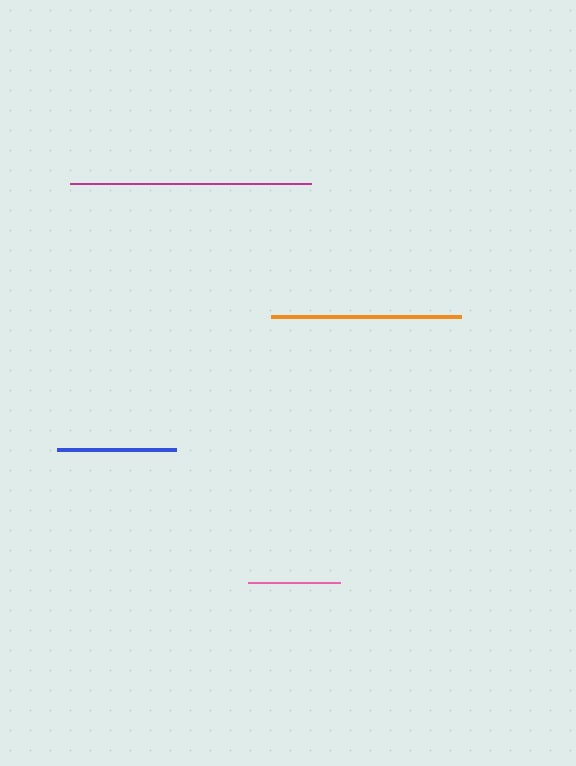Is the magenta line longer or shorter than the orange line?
The magenta line is longer than the orange line.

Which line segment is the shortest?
The pink line is the shortest at approximately 92 pixels.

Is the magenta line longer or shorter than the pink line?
The magenta line is longer than the pink line.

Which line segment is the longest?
The magenta line is the longest at approximately 241 pixels.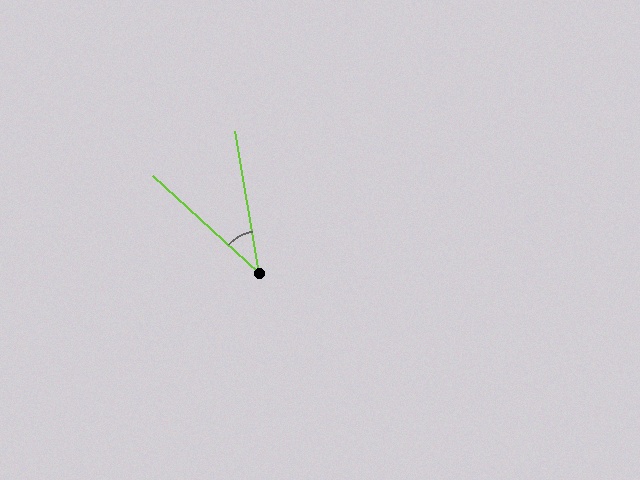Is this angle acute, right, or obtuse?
It is acute.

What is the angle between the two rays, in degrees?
Approximately 38 degrees.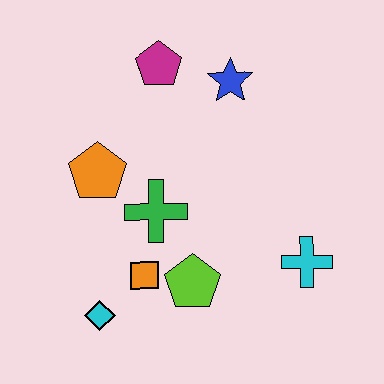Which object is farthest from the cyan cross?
The magenta pentagon is farthest from the cyan cross.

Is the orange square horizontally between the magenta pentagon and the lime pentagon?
No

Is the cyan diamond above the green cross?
No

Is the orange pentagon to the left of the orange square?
Yes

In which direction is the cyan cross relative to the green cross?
The cyan cross is to the right of the green cross.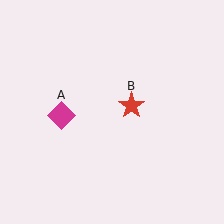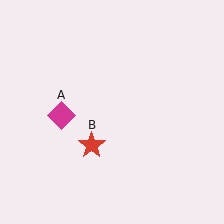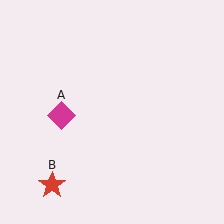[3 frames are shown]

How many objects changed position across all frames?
1 object changed position: red star (object B).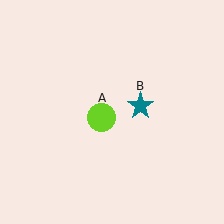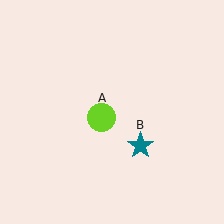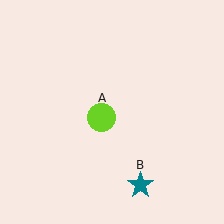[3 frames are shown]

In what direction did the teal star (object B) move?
The teal star (object B) moved down.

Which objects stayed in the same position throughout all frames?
Lime circle (object A) remained stationary.